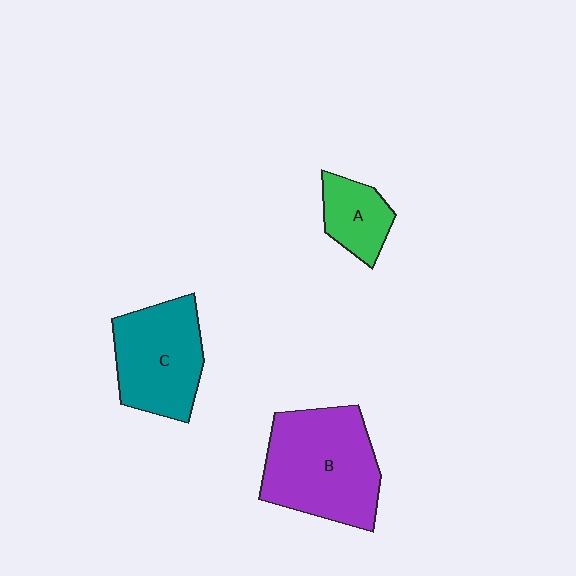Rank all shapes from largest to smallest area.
From largest to smallest: B (purple), C (teal), A (green).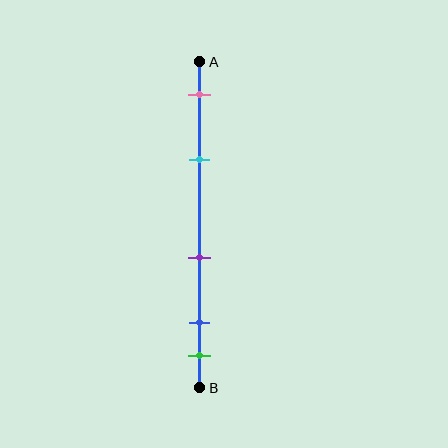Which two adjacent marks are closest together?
The blue and green marks are the closest adjacent pair.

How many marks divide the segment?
There are 5 marks dividing the segment.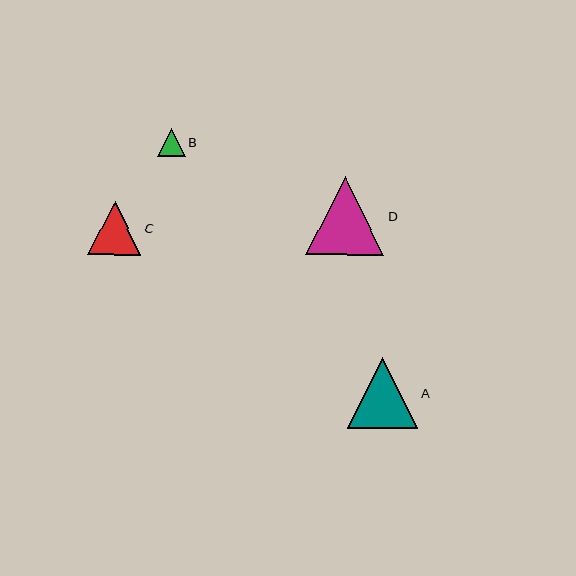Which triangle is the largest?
Triangle D is the largest with a size of approximately 78 pixels.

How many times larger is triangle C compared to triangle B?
Triangle C is approximately 1.9 times the size of triangle B.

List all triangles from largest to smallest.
From largest to smallest: D, A, C, B.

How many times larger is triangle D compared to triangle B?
Triangle D is approximately 2.8 times the size of triangle B.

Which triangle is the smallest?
Triangle B is the smallest with a size of approximately 28 pixels.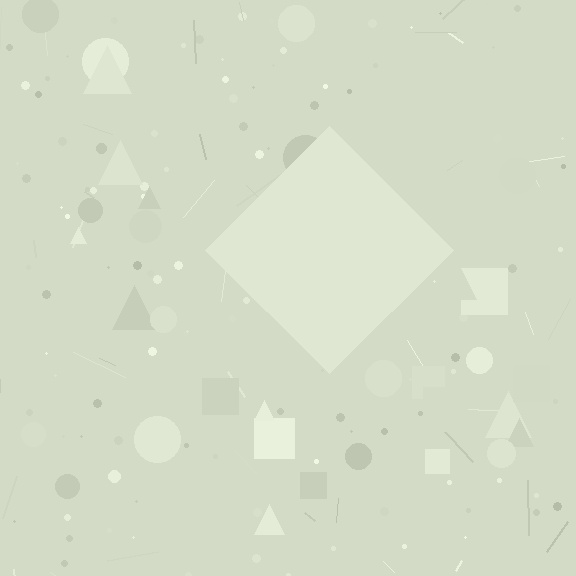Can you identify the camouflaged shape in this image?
The camouflaged shape is a diamond.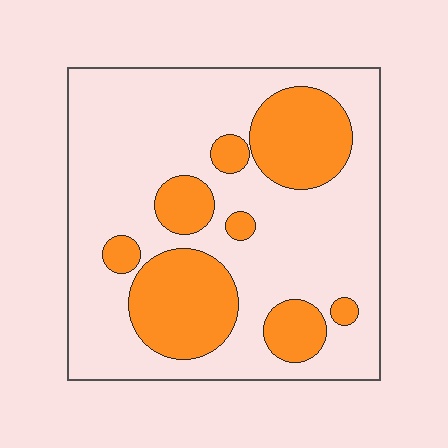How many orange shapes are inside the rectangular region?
8.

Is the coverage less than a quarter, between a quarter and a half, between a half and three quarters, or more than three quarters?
Between a quarter and a half.